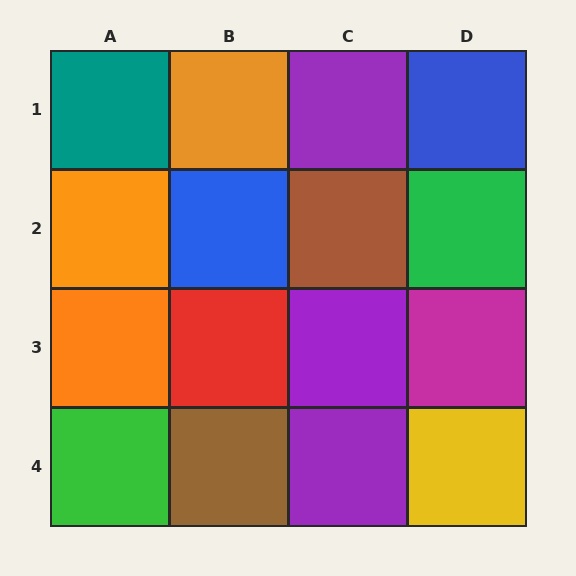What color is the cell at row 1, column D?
Blue.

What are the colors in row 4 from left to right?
Green, brown, purple, yellow.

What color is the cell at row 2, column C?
Brown.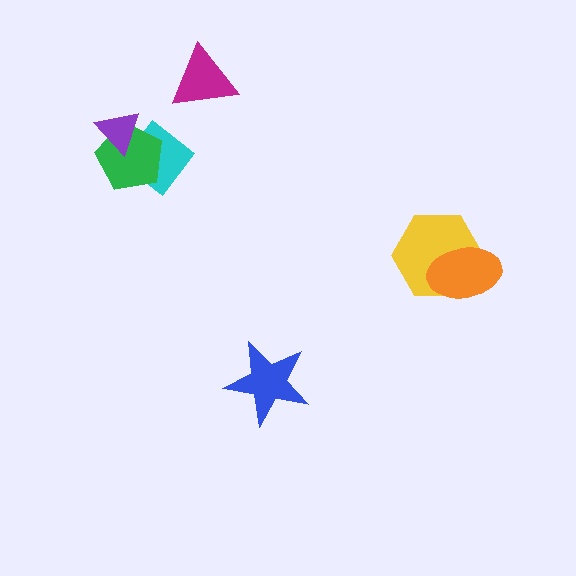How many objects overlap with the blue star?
0 objects overlap with the blue star.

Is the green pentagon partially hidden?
Yes, it is partially covered by another shape.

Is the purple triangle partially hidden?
No, no other shape covers it.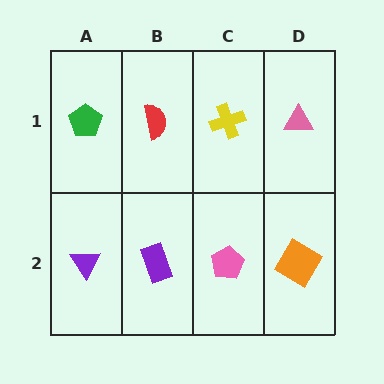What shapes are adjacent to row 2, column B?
A red semicircle (row 1, column B), a purple triangle (row 2, column A), a pink pentagon (row 2, column C).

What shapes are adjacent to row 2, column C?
A yellow cross (row 1, column C), a purple rectangle (row 2, column B), an orange diamond (row 2, column D).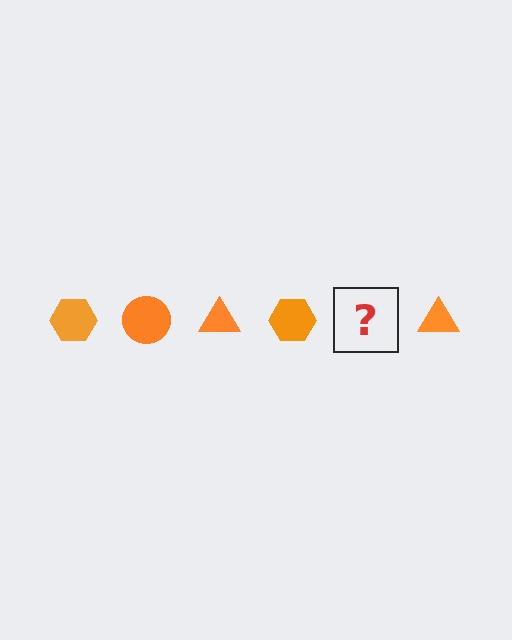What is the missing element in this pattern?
The missing element is an orange circle.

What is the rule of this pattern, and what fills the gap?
The rule is that the pattern cycles through hexagon, circle, triangle shapes in orange. The gap should be filled with an orange circle.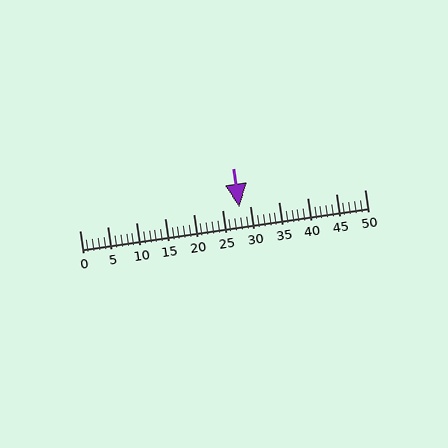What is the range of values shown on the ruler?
The ruler shows values from 0 to 50.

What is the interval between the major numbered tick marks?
The major tick marks are spaced 5 units apart.